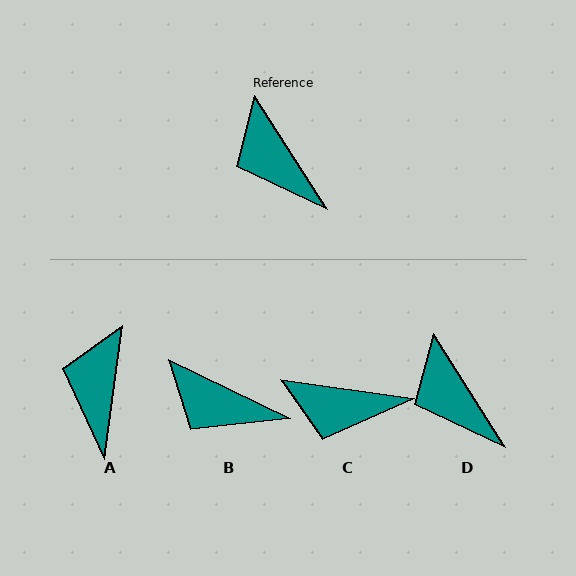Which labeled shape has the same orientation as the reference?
D.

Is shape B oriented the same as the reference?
No, it is off by about 32 degrees.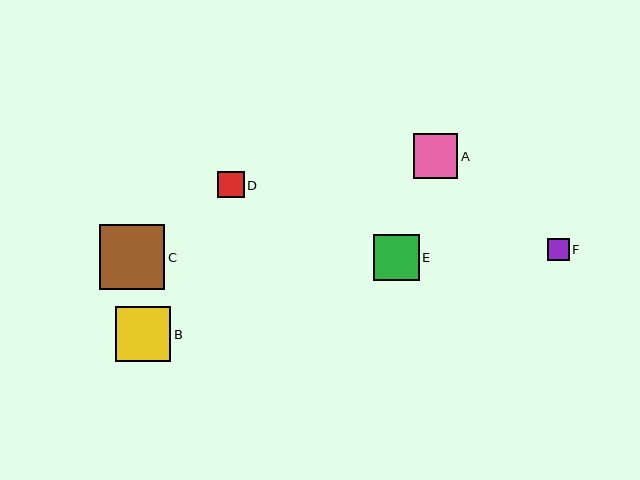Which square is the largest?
Square C is the largest with a size of approximately 65 pixels.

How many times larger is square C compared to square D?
Square C is approximately 2.4 times the size of square D.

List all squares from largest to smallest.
From largest to smallest: C, B, E, A, D, F.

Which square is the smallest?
Square F is the smallest with a size of approximately 22 pixels.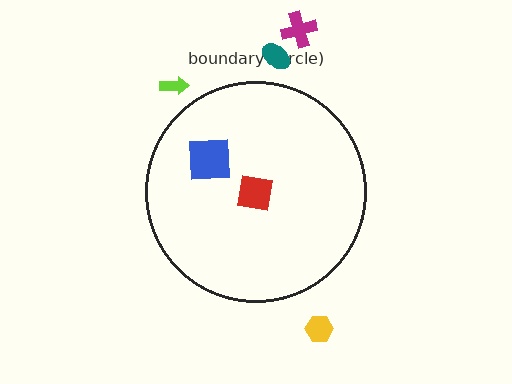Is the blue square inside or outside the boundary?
Inside.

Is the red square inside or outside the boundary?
Inside.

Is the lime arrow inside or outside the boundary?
Outside.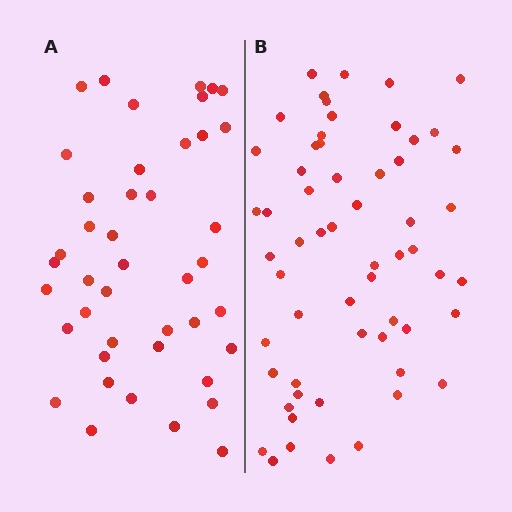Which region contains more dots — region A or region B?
Region B (the right region) has more dots.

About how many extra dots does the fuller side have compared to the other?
Region B has approximately 15 more dots than region A.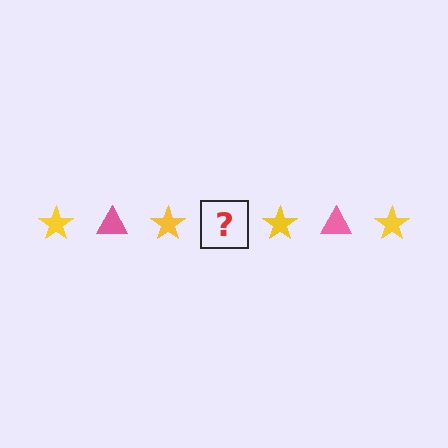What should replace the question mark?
The question mark should be replaced with a pink triangle.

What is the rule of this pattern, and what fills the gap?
The rule is that the pattern alternates between yellow star and pink triangle. The gap should be filled with a pink triangle.